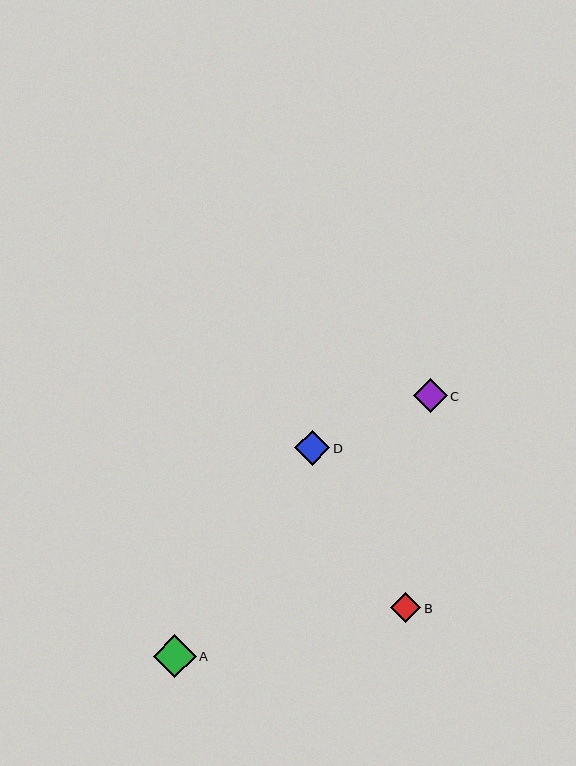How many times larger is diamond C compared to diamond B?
Diamond C is approximately 1.1 times the size of diamond B.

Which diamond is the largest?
Diamond A is the largest with a size of approximately 43 pixels.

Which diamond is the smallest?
Diamond B is the smallest with a size of approximately 30 pixels.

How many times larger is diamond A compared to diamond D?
Diamond A is approximately 1.2 times the size of diamond D.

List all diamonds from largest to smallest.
From largest to smallest: A, D, C, B.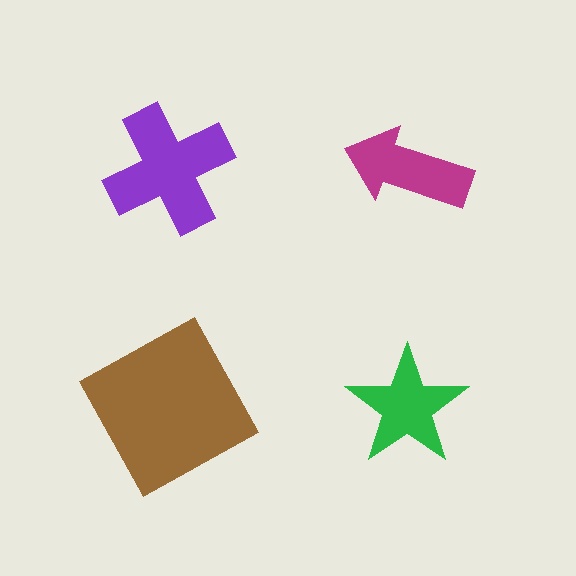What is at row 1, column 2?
A magenta arrow.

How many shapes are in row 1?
2 shapes.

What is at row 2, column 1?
A brown square.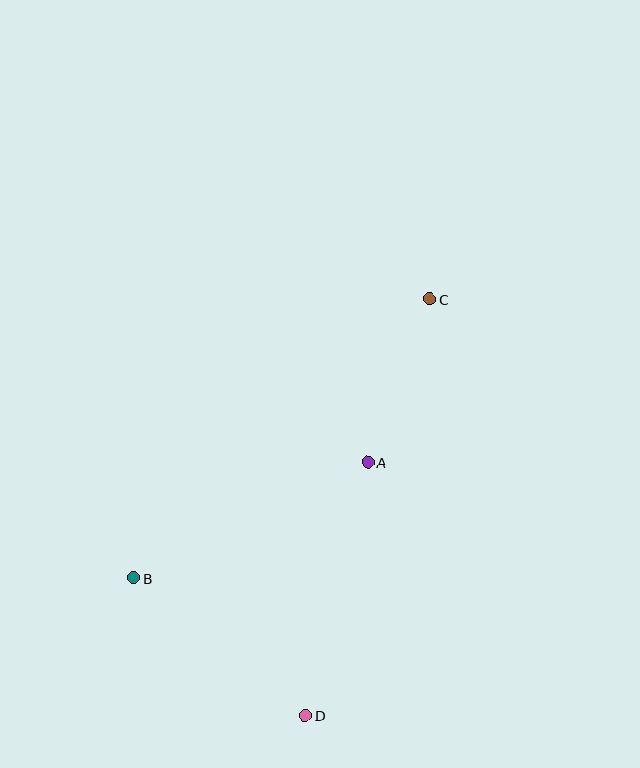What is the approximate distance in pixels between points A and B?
The distance between A and B is approximately 261 pixels.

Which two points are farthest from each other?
Points C and D are farthest from each other.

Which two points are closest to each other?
Points A and C are closest to each other.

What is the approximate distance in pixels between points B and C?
The distance between B and C is approximately 407 pixels.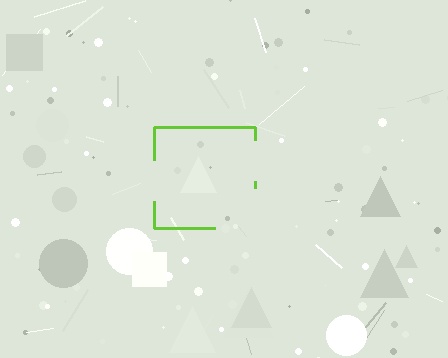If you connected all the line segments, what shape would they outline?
They would outline a square.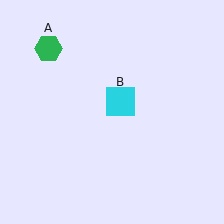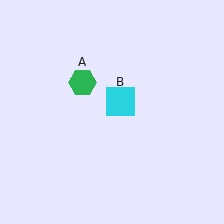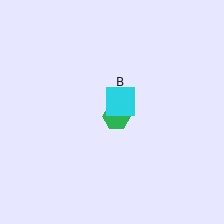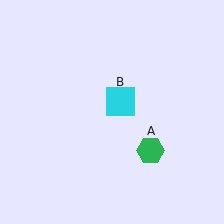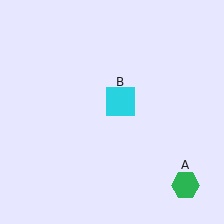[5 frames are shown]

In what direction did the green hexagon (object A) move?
The green hexagon (object A) moved down and to the right.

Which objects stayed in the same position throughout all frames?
Cyan square (object B) remained stationary.